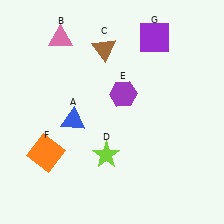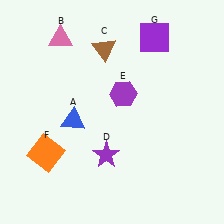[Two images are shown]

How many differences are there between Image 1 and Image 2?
There is 1 difference between the two images.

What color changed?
The star (D) changed from lime in Image 1 to purple in Image 2.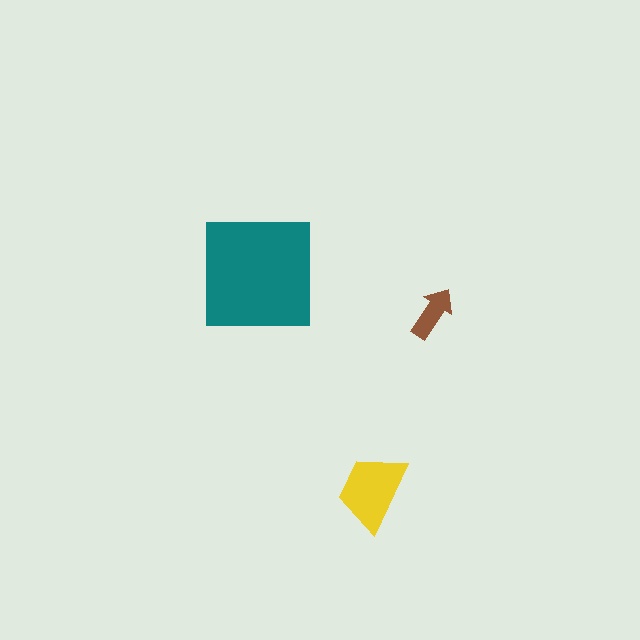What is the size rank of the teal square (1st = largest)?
1st.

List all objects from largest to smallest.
The teal square, the yellow trapezoid, the brown arrow.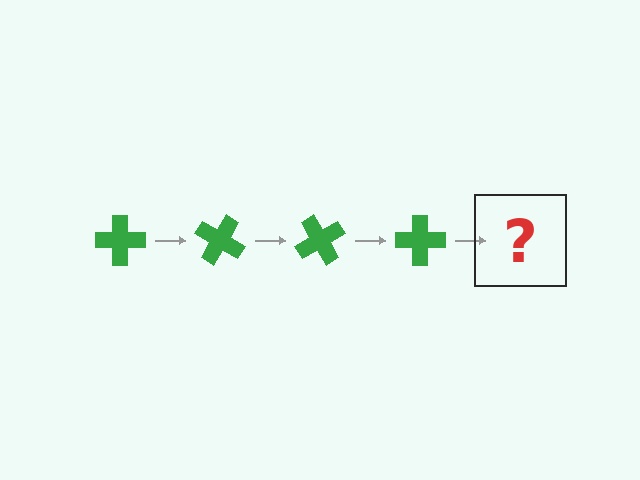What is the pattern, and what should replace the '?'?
The pattern is that the cross rotates 30 degrees each step. The '?' should be a green cross rotated 120 degrees.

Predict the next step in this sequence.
The next step is a green cross rotated 120 degrees.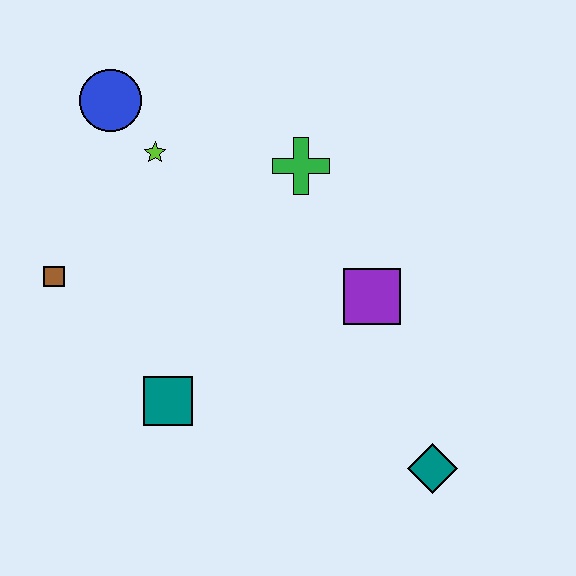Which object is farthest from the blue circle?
The teal diamond is farthest from the blue circle.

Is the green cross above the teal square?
Yes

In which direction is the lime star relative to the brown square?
The lime star is above the brown square.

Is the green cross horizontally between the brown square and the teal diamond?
Yes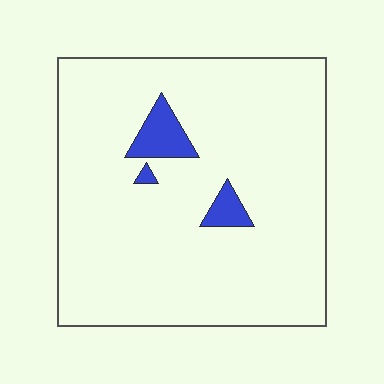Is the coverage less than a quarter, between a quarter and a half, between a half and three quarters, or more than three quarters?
Less than a quarter.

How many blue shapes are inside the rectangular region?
3.